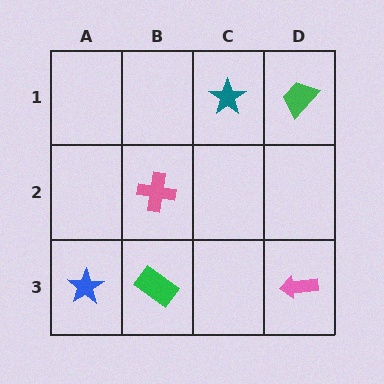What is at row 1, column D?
A green trapezoid.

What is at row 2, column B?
A pink cross.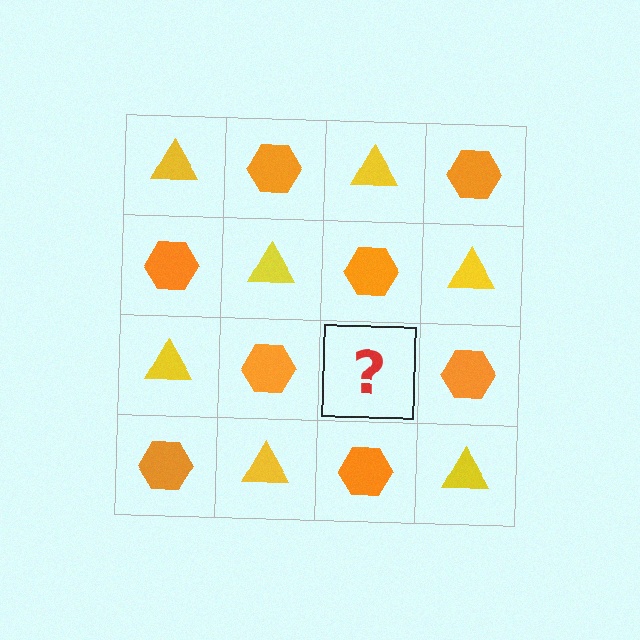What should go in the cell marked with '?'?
The missing cell should contain a yellow triangle.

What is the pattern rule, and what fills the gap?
The rule is that it alternates yellow triangle and orange hexagon in a checkerboard pattern. The gap should be filled with a yellow triangle.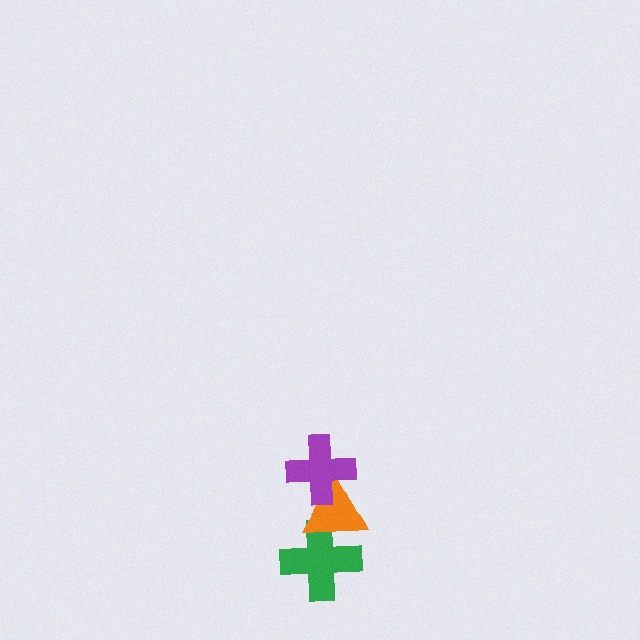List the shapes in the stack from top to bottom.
From top to bottom: the purple cross, the orange triangle, the green cross.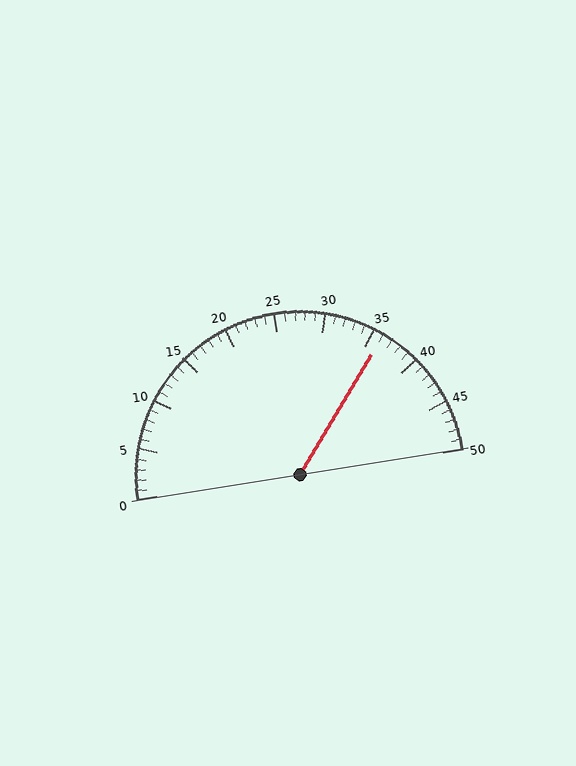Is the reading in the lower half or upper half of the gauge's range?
The reading is in the upper half of the range (0 to 50).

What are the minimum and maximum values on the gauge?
The gauge ranges from 0 to 50.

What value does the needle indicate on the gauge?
The needle indicates approximately 36.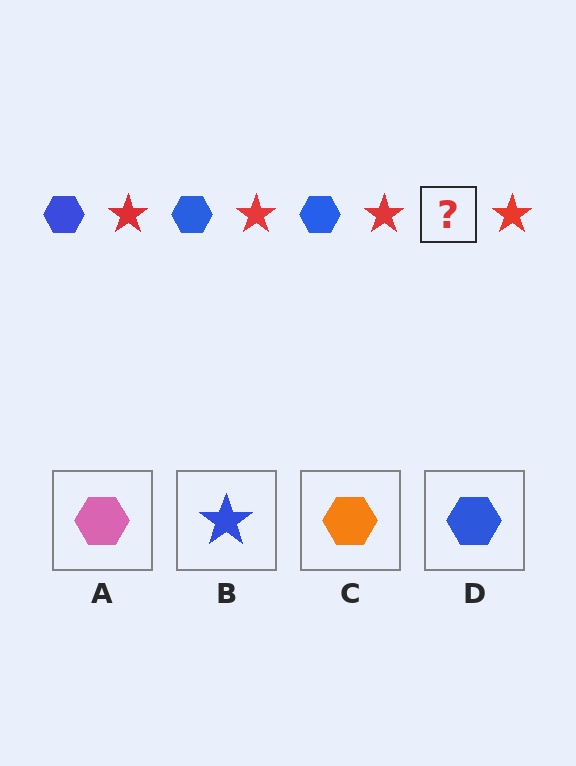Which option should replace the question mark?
Option D.